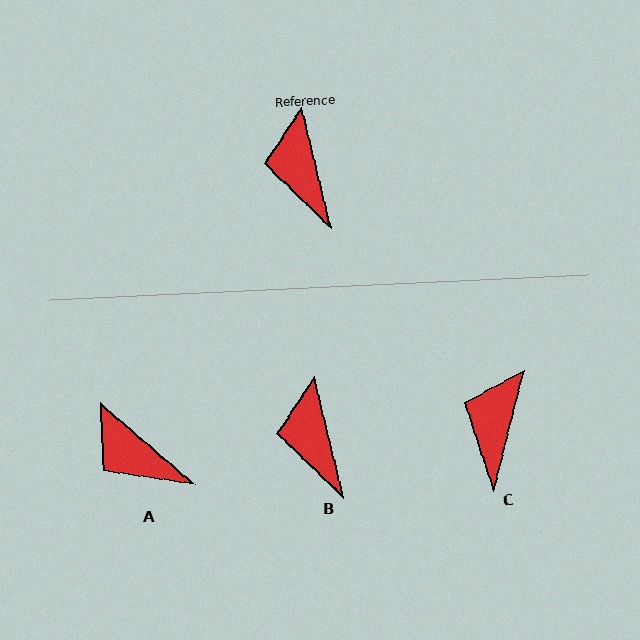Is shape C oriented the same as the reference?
No, it is off by about 28 degrees.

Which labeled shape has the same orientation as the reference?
B.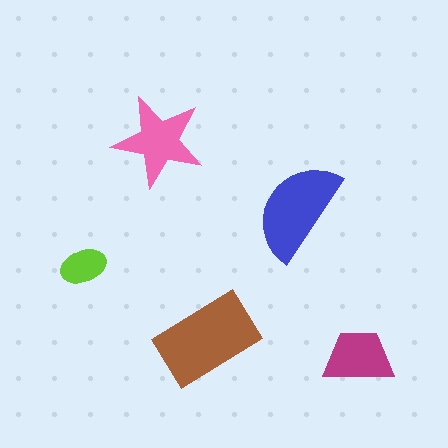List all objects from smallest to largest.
The lime ellipse, the magenta trapezoid, the pink star, the blue semicircle, the brown rectangle.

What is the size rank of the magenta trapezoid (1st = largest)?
4th.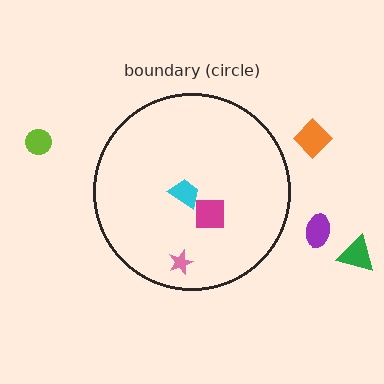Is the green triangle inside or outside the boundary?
Outside.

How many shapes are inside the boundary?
3 inside, 4 outside.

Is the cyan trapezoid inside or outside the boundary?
Inside.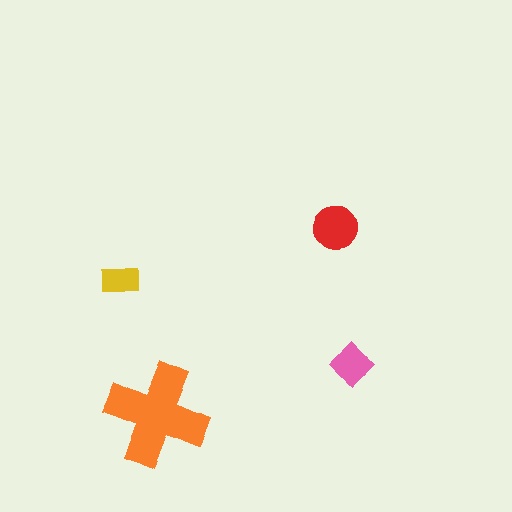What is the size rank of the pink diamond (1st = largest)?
3rd.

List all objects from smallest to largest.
The yellow rectangle, the pink diamond, the red circle, the orange cross.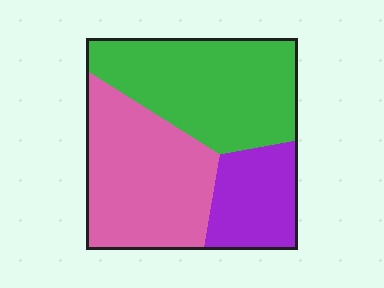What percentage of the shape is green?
Green covers roughly 40% of the shape.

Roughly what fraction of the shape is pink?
Pink takes up about two fifths (2/5) of the shape.